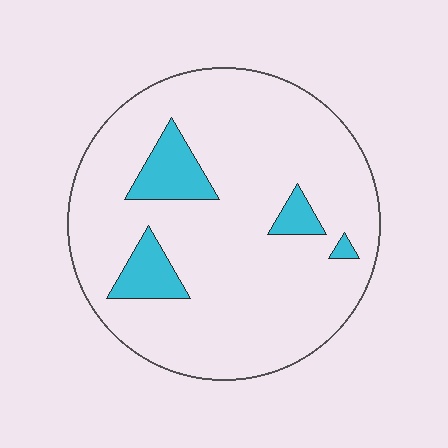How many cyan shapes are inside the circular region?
4.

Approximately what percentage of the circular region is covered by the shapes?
Approximately 10%.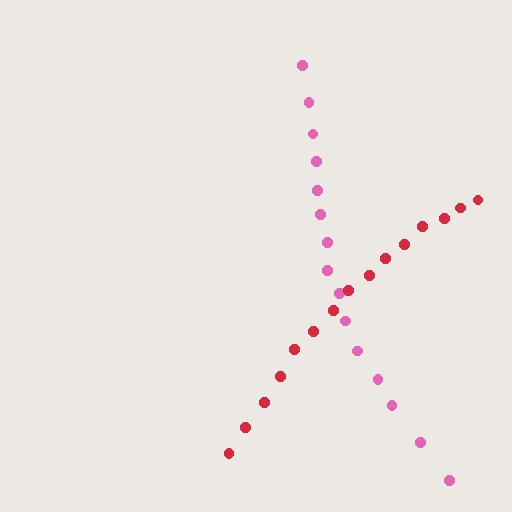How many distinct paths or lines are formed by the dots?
There are 2 distinct paths.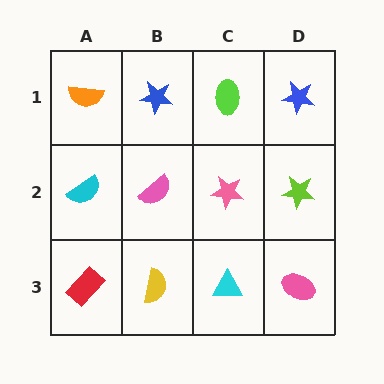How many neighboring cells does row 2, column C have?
4.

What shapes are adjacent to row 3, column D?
A lime star (row 2, column D), a cyan triangle (row 3, column C).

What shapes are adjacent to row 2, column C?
A lime ellipse (row 1, column C), a cyan triangle (row 3, column C), a pink semicircle (row 2, column B), a lime star (row 2, column D).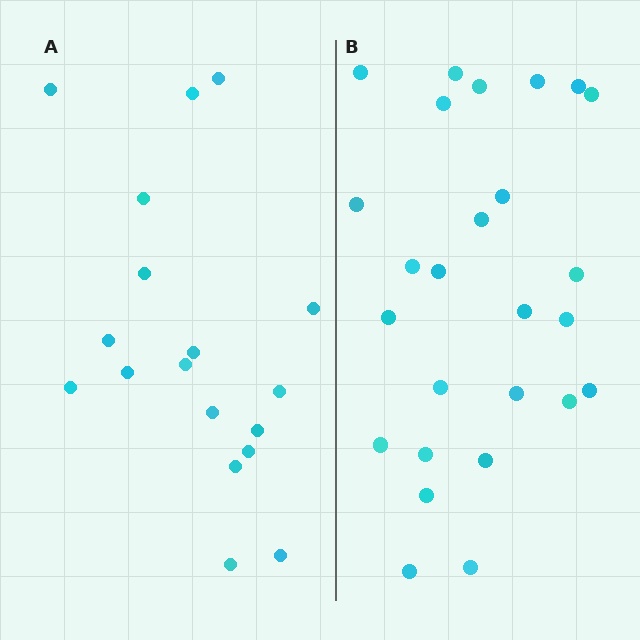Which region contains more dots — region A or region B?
Region B (the right region) has more dots.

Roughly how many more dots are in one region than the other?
Region B has roughly 8 or so more dots than region A.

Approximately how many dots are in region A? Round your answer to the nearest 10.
About 20 dots. (The exact count is 18, which rounds to 20.)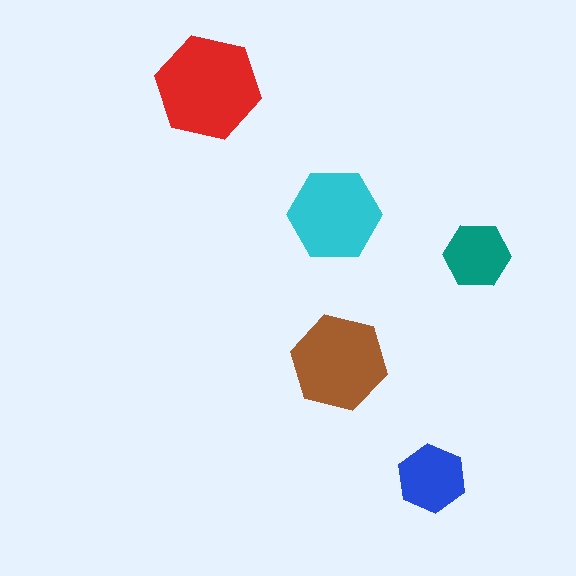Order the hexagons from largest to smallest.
the red one, the brown one, the cyan one, the blue one, the teal one.